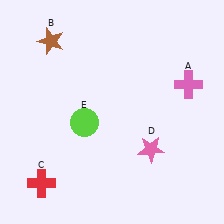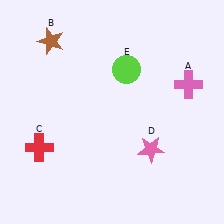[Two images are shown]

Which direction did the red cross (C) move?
The red cross (C) moved up.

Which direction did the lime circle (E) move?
The lime circle (E) moved up.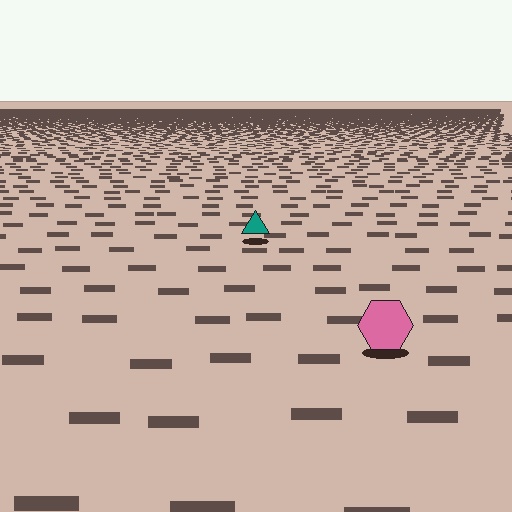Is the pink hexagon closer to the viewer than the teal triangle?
Yes. The pink hexagon is closer — you can tell from the texture gradient: the ground texture is coarser near it.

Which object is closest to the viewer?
The pink hexagon is closest. The texture marks near it are larger and more spread out.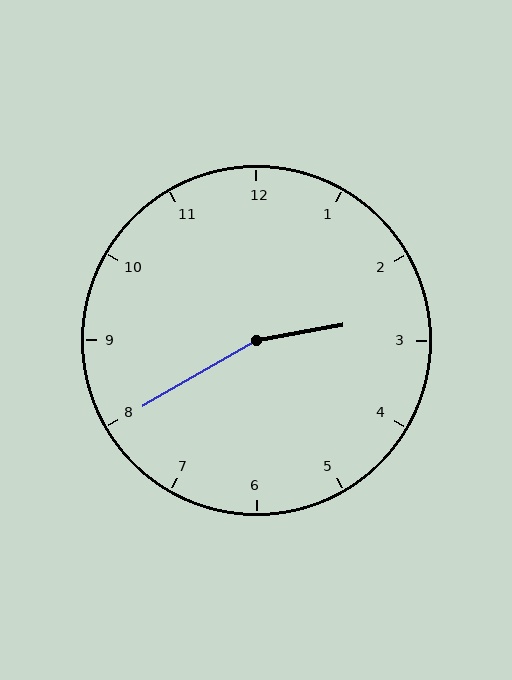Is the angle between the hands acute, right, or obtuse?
It is obtuse.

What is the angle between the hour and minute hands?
Approximately 160 degrees.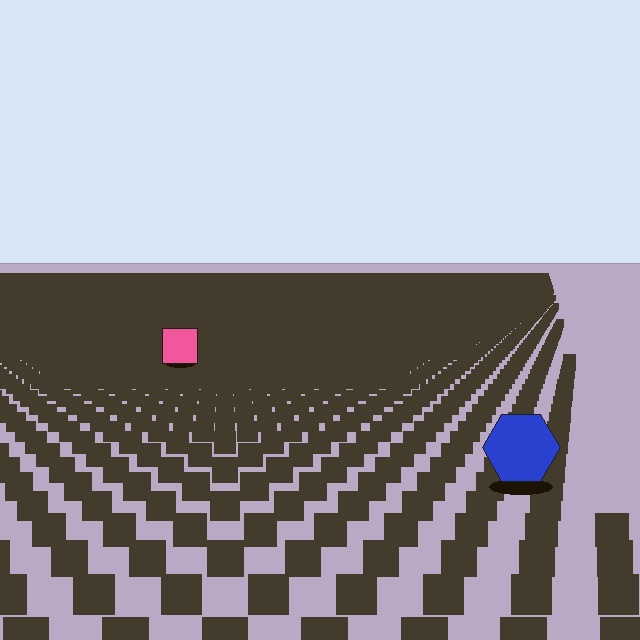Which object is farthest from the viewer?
The pink square is farthest from the viewer. It appears smaller and the ground texture around it is denser.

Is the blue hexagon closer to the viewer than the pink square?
Yes. The blue hexagon is closer — you can tell from the texture gradient: the ground texture is coarser near it.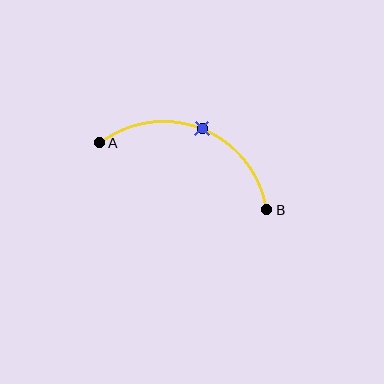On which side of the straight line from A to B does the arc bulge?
The arc bulges above the straight line connecting A and B.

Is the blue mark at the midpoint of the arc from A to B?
Yes. The blue mark lies on the arc at equal arc-length from both A and B — it is the arc midpoint.